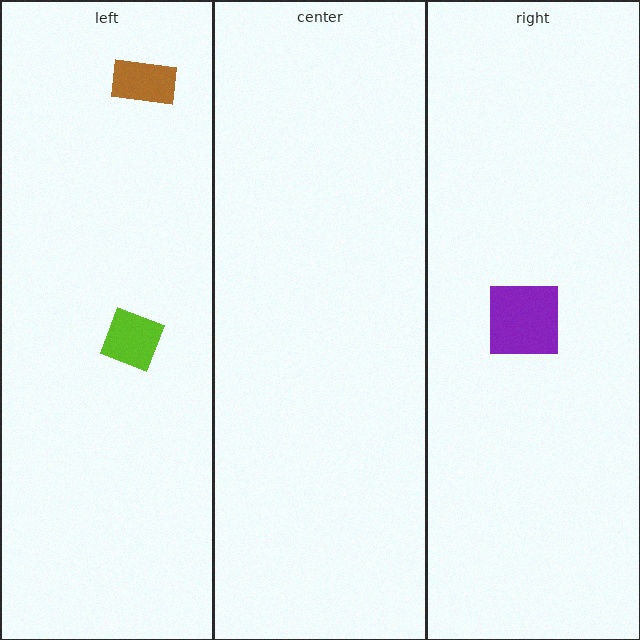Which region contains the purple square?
The right region.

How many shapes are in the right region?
1.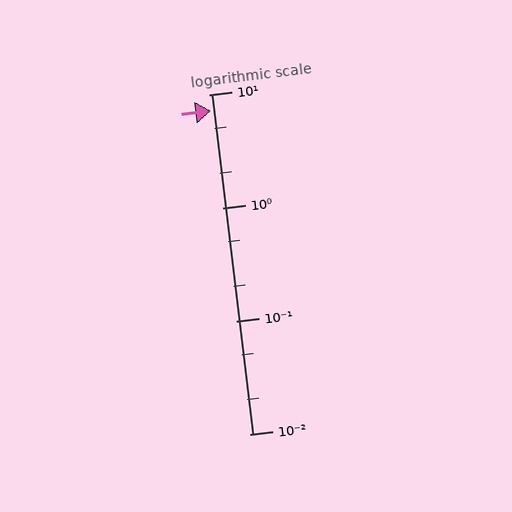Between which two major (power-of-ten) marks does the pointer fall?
The pointer is between 1 and 10.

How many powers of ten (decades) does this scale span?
The scale spans 3 decades, from 0.01 to 10.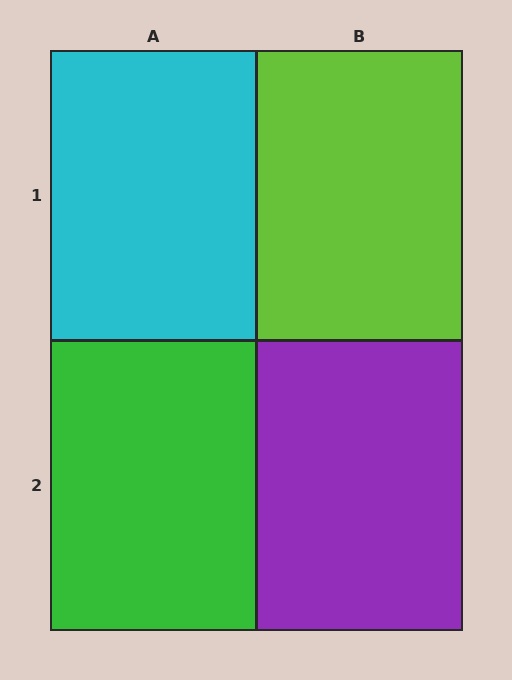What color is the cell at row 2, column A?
Green.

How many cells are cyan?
1 cell is cyan.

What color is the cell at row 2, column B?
Purple.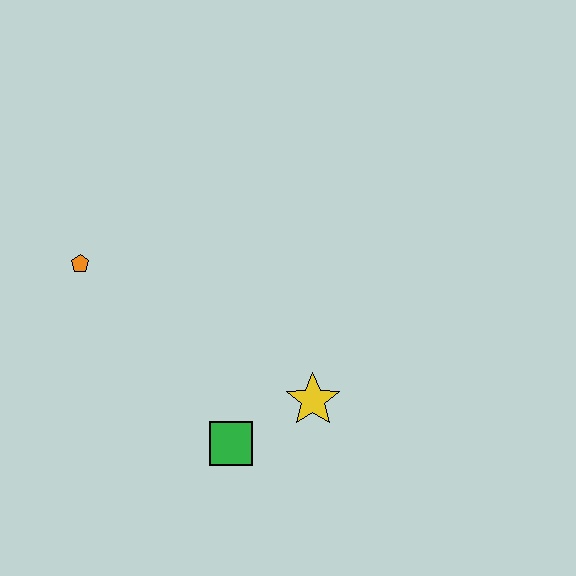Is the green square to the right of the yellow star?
No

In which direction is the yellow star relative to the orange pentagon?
The yellow star is to the right of the orange pentagon.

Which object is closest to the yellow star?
The green square is closest to the yellow star.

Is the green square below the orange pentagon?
Yes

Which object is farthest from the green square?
The orange pentagon is farthest from the green square.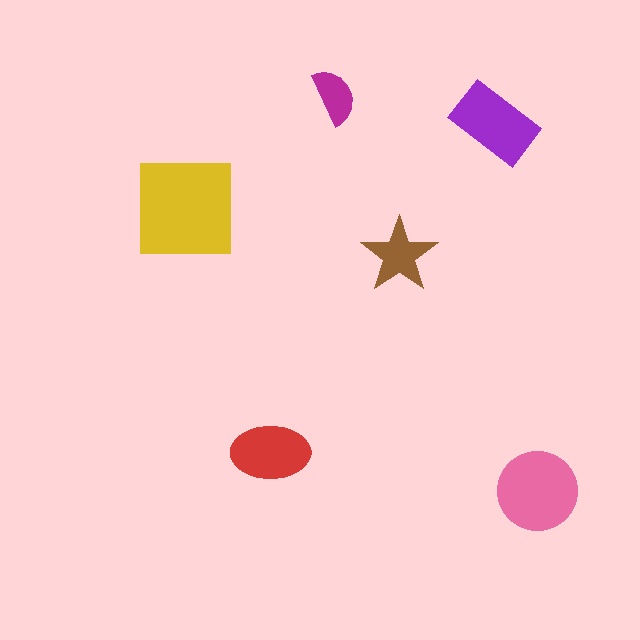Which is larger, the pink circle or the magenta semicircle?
The pink circle.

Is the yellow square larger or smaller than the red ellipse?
Larger.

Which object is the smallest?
The magenta semicircle.